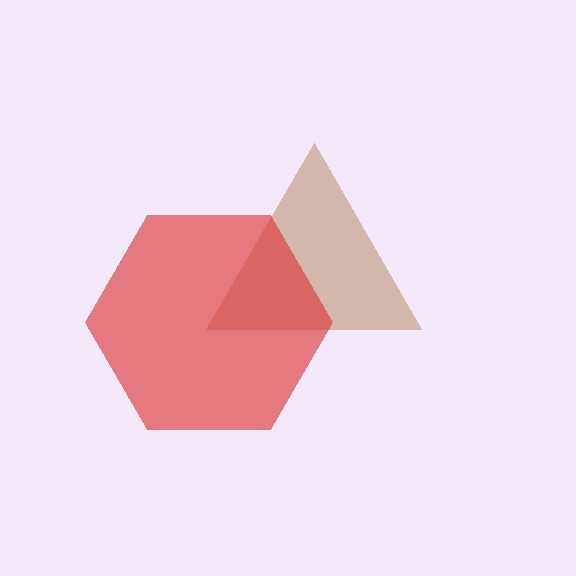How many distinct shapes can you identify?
There are 2 distinct shapes: a brown triangle, a red hexagon.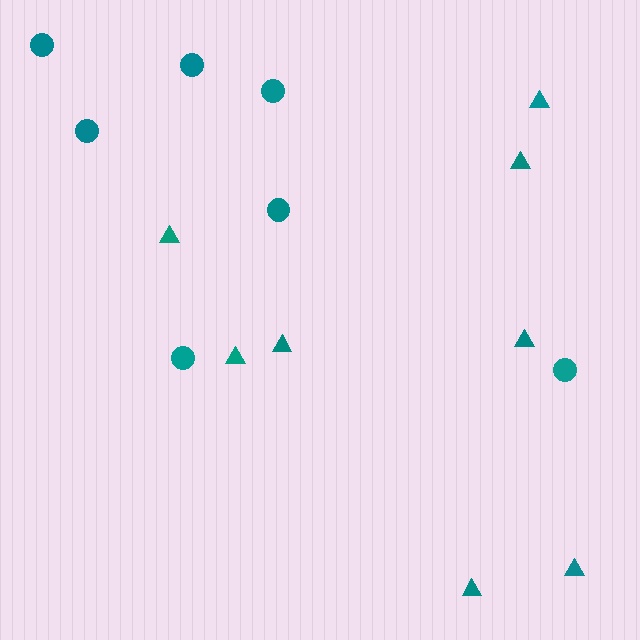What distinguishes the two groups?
There are 2 groups: one group of circles (7) and one group of triangles (8).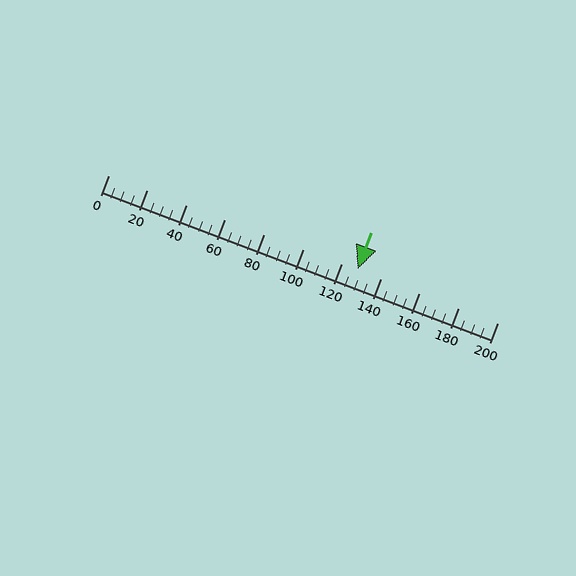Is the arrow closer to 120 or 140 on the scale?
The arrow is closer to 120.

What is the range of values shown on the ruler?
The ruler shows values from 0 to 200.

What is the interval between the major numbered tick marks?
The major tick marks are spaced 20 units apart.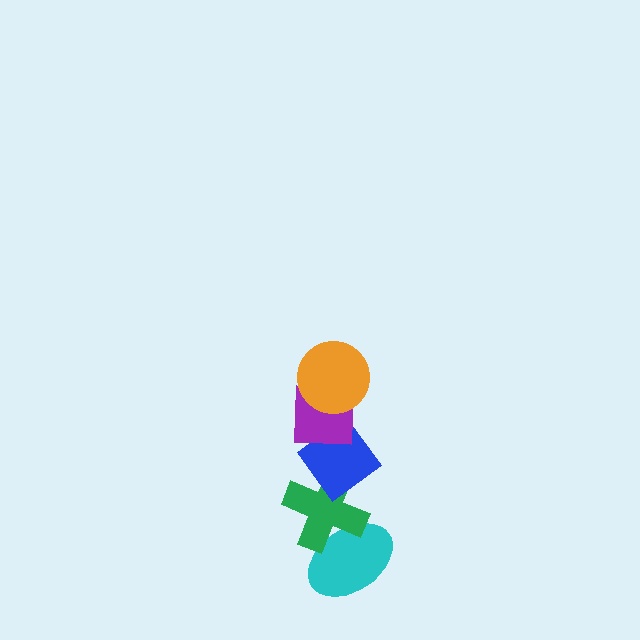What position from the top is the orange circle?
The orange circle is 1st from the top.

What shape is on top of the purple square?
The orange circle is on top of the purple square.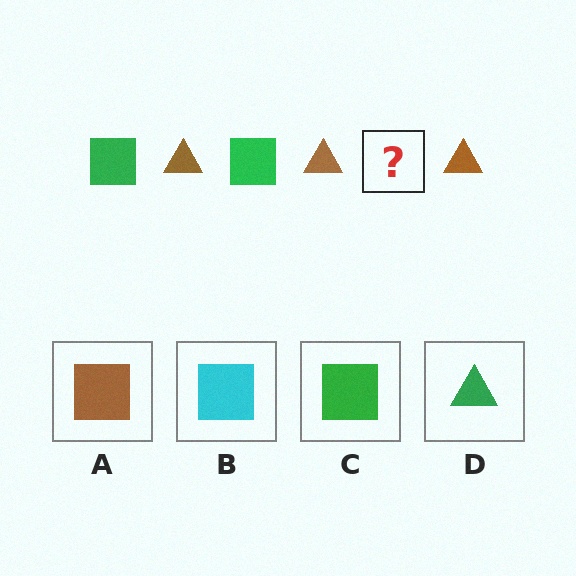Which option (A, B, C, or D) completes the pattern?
C.